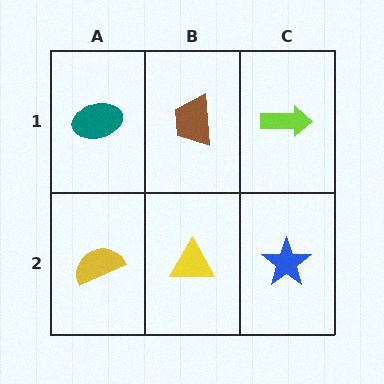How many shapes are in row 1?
3 shapes.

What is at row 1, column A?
A teal ellipse.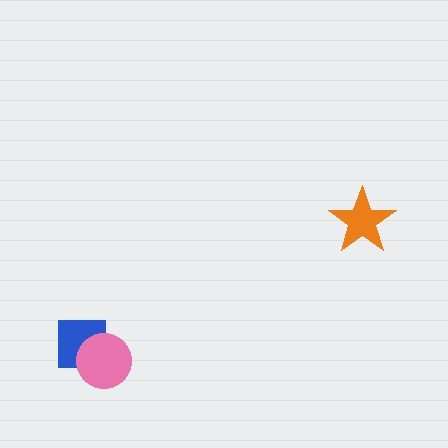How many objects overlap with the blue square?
1 object overlaps with the blue square.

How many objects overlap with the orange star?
0 objects overlap with the orange star.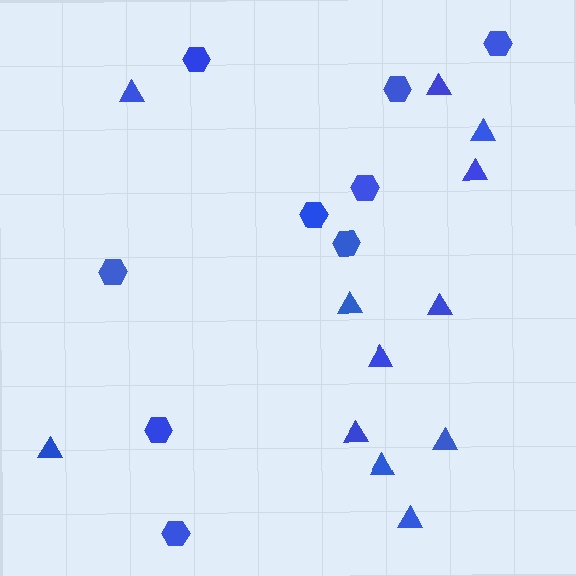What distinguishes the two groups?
There are 2 groups: one group of hexagons (9) and one group of triangles (12).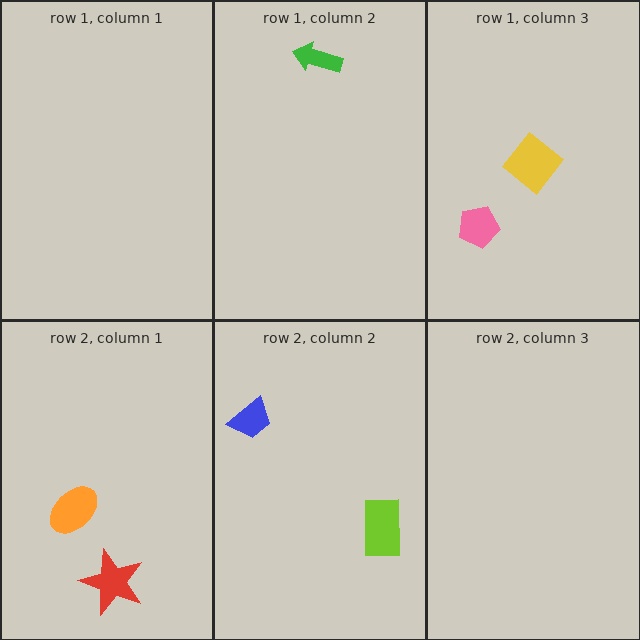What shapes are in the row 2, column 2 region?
The lime rectangle, the blue trapezoid.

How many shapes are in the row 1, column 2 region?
1.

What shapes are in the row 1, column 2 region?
The green arrow.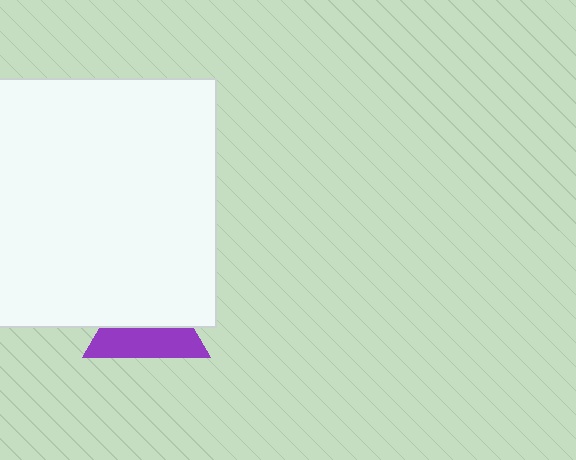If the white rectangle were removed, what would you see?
You would see the complete purple triangle.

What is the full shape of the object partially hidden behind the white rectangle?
The partially hidden object is a purple triangle.